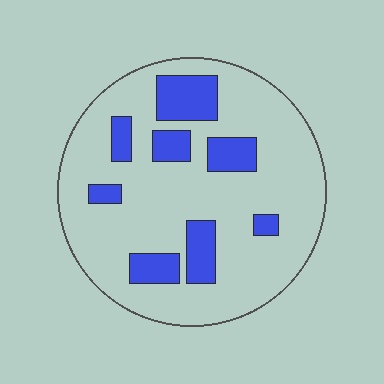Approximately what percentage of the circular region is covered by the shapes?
Approximately 20%.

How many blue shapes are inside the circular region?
8.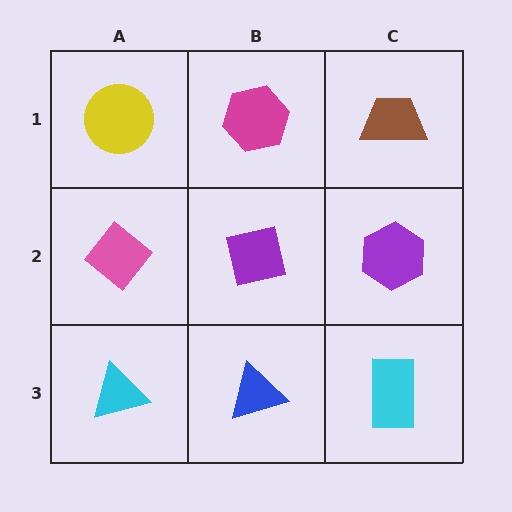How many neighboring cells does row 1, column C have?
2.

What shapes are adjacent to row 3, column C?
A purple hexagon (row 2, column C), a blue triangle (row 3, column B).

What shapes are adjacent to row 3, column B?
A purple square (row 2, column B), a cyan triangle (row 3, column A), a cyan rectangle (row 3, column C).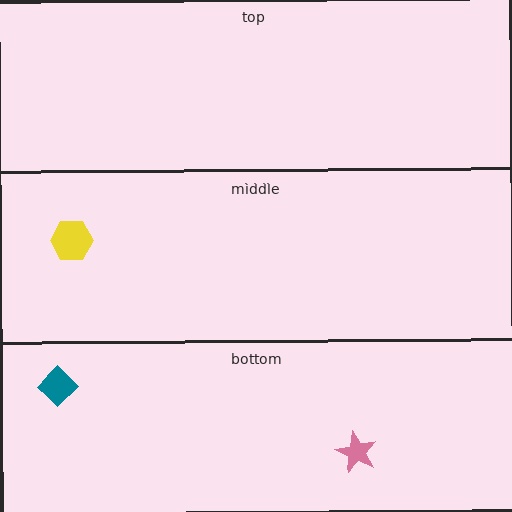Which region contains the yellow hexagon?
The middle region.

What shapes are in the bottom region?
The teal diamond, the pink star.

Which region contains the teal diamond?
The bottom region.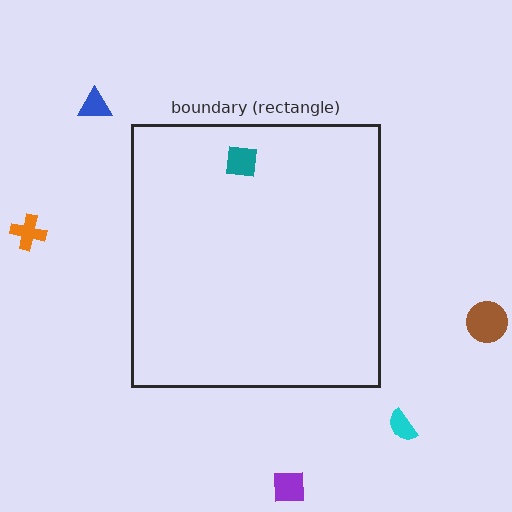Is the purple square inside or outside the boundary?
Outside.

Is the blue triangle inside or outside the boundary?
Outside.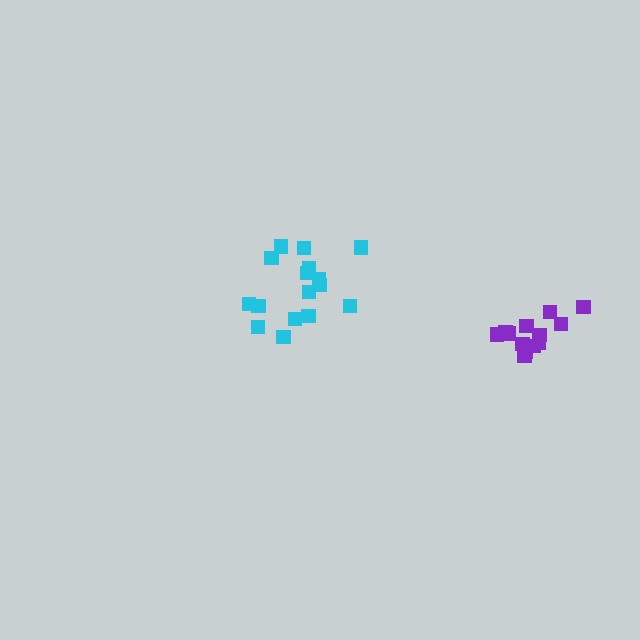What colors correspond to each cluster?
The clusters are colored: cyan, purple.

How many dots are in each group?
Group 1: 16 dots, Group 2: 13 dots (29 total).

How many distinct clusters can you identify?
There are 2 distinct clusters.